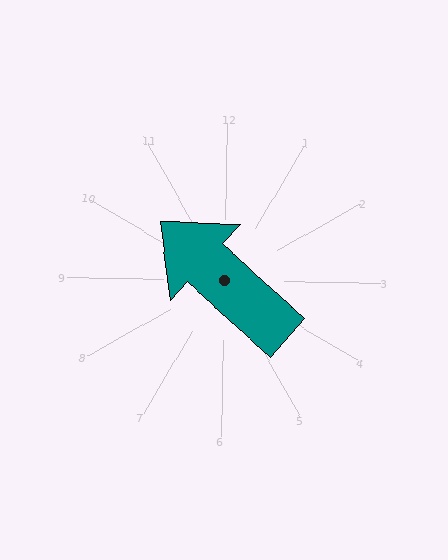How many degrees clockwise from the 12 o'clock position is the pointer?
Approximately 312 degrees.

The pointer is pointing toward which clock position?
Roughly 10 o'clock.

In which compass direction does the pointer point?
Northwest.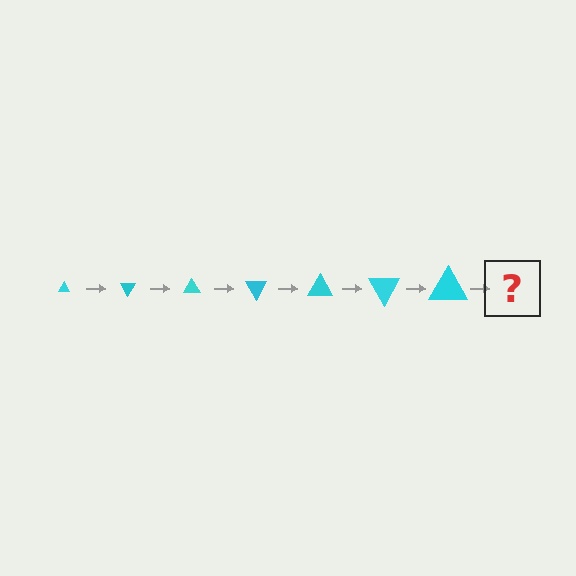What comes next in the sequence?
The next element should be a triangle, larger than the previous one and rotated 420 degrees from the start.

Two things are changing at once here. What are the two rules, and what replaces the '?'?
The two rules are that the triangle grows larger each step and it rotates 60 degrees each step. The '?' should be a triangle, larger than the previous one and rotated 420 degrees from the start.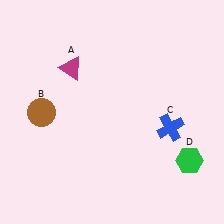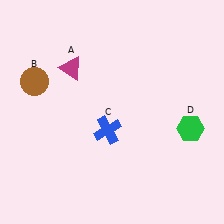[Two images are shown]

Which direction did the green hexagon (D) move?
The green hexagon (D) moved up.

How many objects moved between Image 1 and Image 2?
3 objects moved between the two images.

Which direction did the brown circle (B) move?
The brown circle (B) moved up.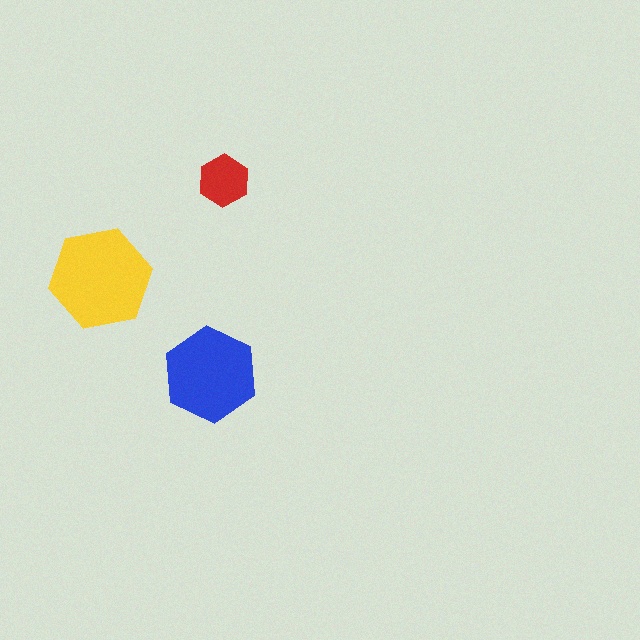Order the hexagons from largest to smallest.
the yellow one, the blue one, the red one.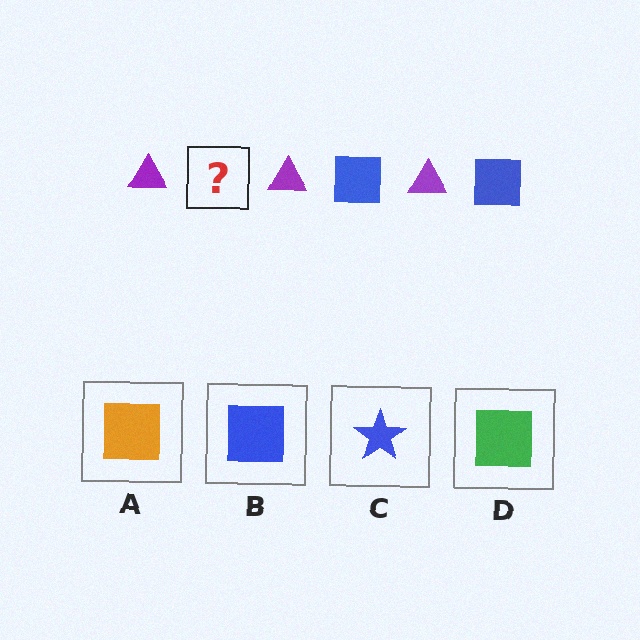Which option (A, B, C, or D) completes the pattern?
B.